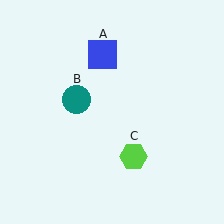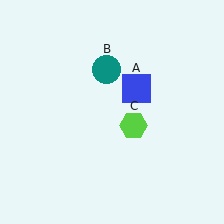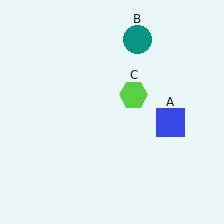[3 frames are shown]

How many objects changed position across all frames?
3 objects changed position: blue square (object A), teal circle (object B), lime hexagon (object C).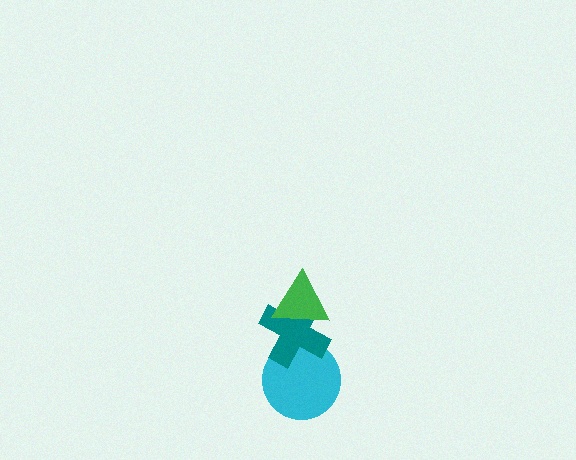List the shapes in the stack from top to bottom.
From top to bottom: the green triangle, the teal cross, the cyan circle.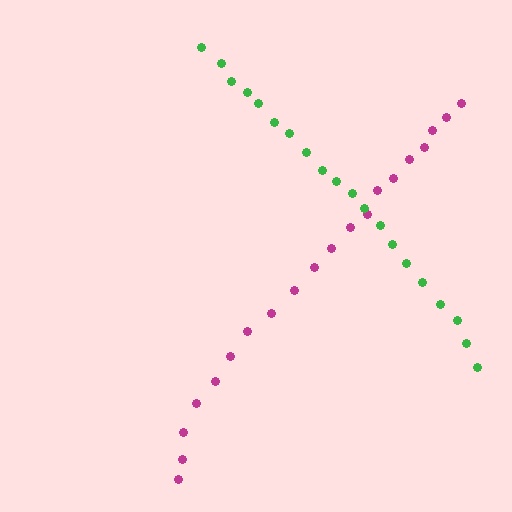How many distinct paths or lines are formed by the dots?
There are 2 distinct paths.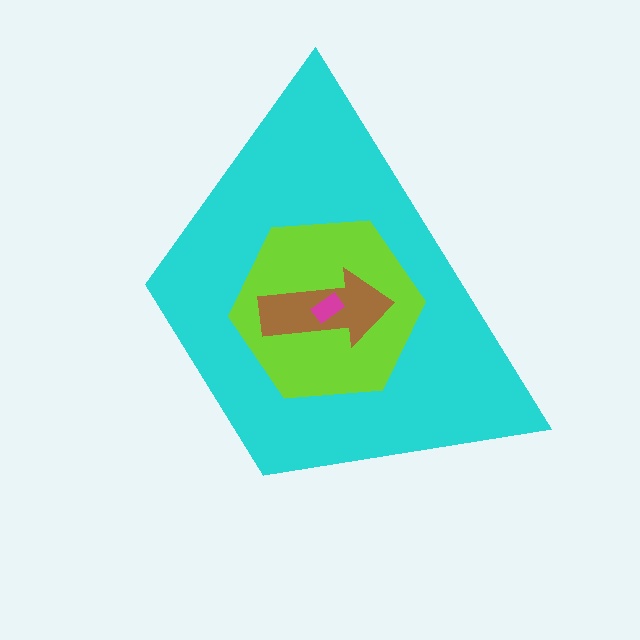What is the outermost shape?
The cyan trapezoid.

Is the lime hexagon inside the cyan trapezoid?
Yes.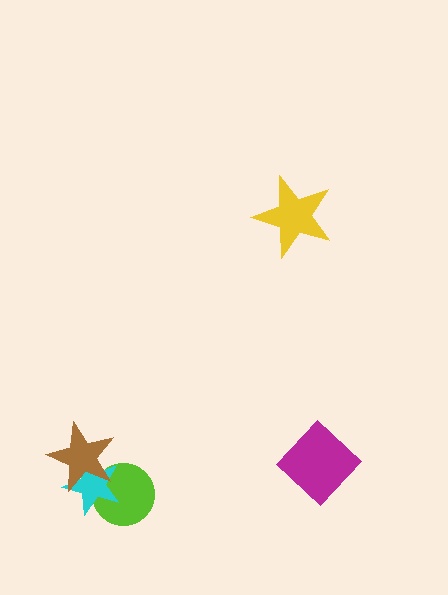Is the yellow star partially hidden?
No, no other shape covers it.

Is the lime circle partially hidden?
Yes, it is partially covered by another shape.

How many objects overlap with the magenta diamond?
0 objects overlap with the magenta diamond.